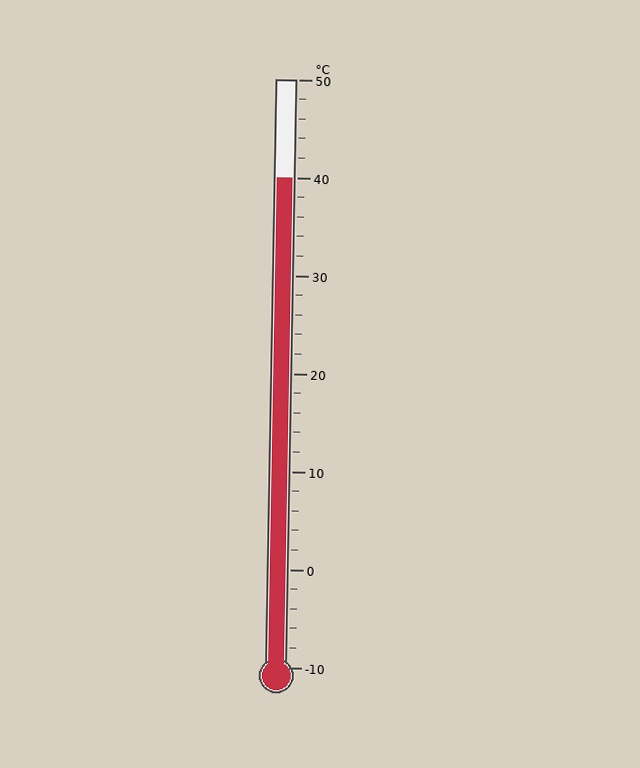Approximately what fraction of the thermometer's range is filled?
The thermometer is filled to approximately 85% of its range.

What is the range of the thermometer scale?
The thermometer scale ranges from -10°C to 50°C.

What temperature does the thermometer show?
The thermometer shows approximately 40°C.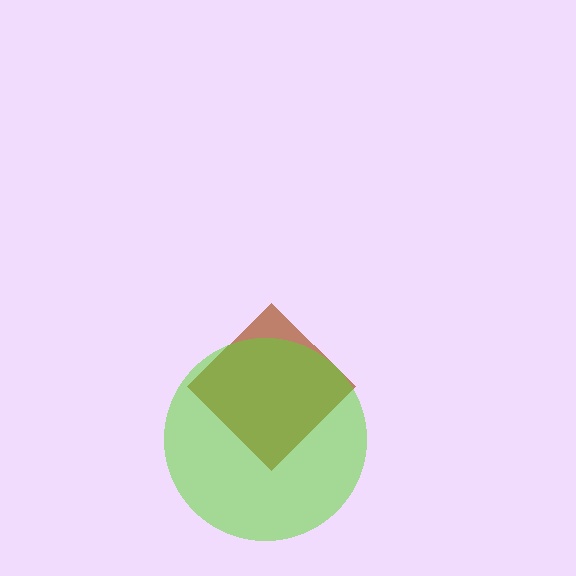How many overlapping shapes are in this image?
There are 2 overlapping shapes in the image.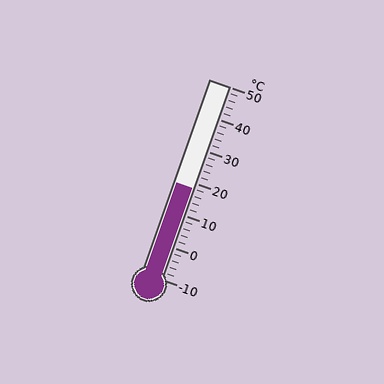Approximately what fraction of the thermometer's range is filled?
The thermometer is filled to approximately 45% of its range.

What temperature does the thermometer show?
The thermometer shows approximately 18°C.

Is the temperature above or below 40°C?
The temperature is below 40°C.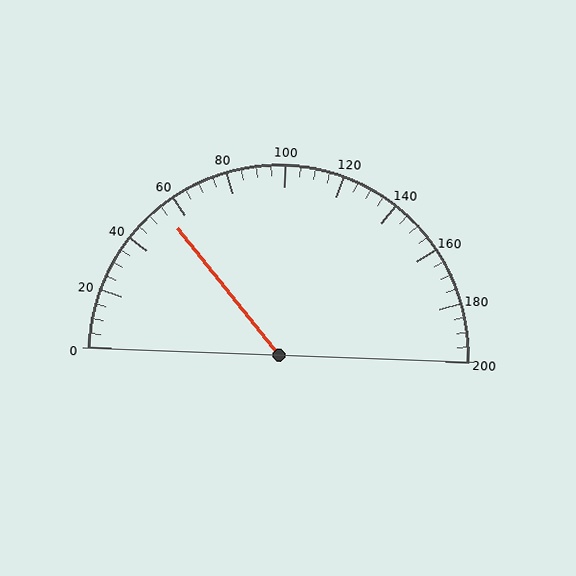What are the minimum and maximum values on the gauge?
The gauge ranges from 0 to 200.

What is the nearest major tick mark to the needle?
The nearest major tick mark is 60.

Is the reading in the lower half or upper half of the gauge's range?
The reading is in the lower half of the range (0 to 200).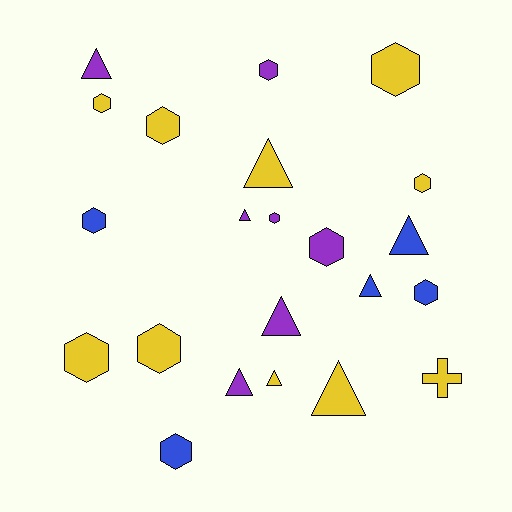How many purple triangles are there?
There are 4 purple triangles.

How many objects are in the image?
There are 22 objects.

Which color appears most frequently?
Yellow, with 10 objects.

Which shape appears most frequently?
Hexagon, with 12 objects.